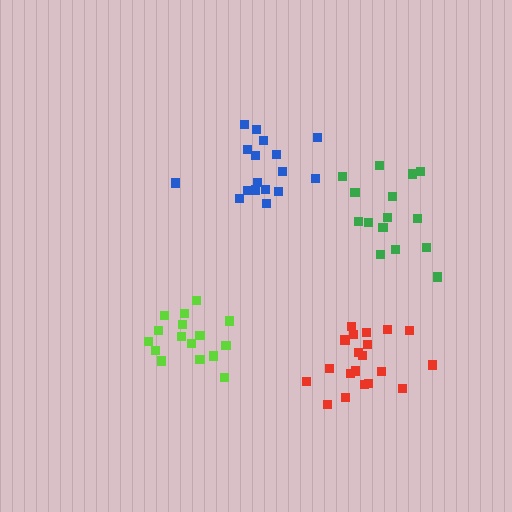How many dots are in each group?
Group 1: 16 dots, Group 2: 20 dots, Group 3: 15 dots, Group 4: 17 dots (68 total).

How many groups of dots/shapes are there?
There are 4 groups.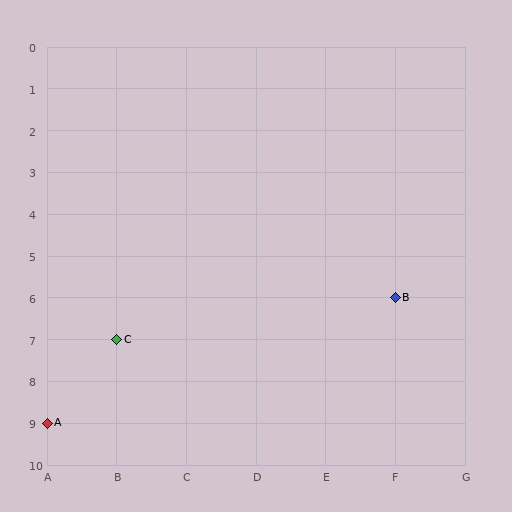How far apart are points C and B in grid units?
Points C and B are 4 columns and 1 row apart (about 4.1 grid units diagonally).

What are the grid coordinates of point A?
Point A is at grid coordinates (A, 9).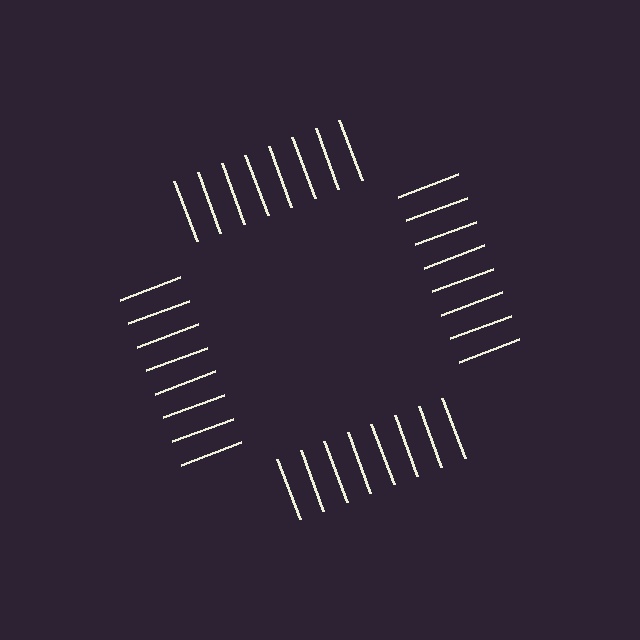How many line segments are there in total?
32 — 8 along each of the 4 edges.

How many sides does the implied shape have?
4 sides — the line-ends trace a square.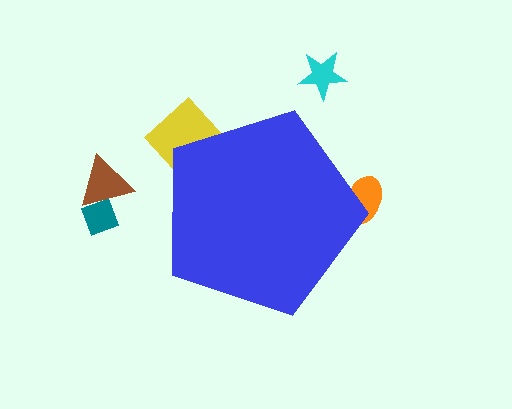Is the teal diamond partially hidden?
No, the teal diamond is fully visible.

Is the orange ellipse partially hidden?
Yes, the orange ellipse is partially hidden behind the blue pentagon.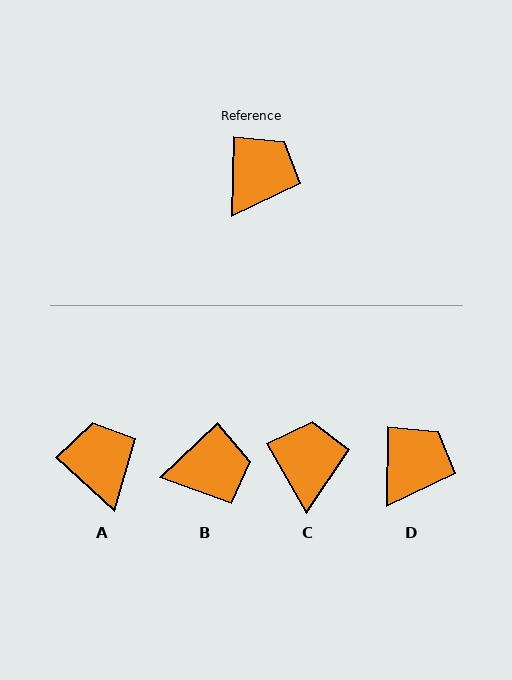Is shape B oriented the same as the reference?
No, it is off by about 45 degrees.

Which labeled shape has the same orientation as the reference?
D.